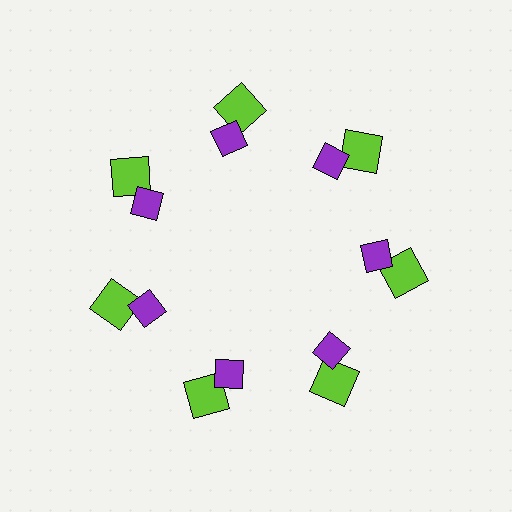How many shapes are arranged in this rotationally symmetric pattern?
There are 14 shapes, arranged in 7 groups of 2.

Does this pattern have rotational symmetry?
Yes, this pattern has 7-fold rotational symmetry. It looks the same after rotating 51 degrees around the center.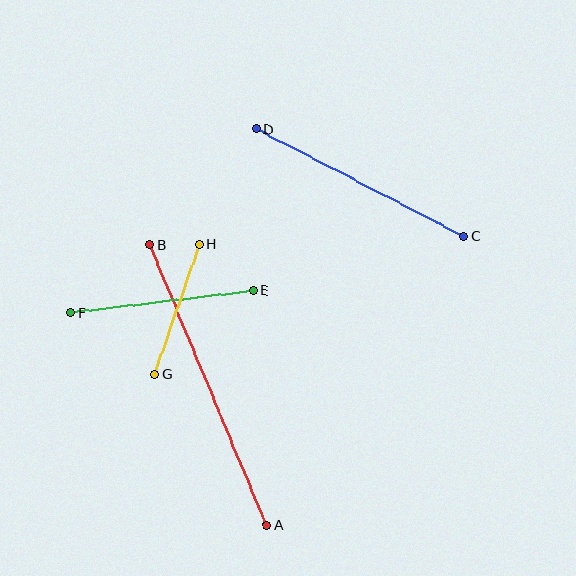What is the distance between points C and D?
The distance is approximately 234 pixels.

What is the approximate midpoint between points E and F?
The midpoint is at approximately (162, 302) pixels.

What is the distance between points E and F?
The distance is approximately 184 pixels.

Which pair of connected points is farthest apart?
Points A and B are farthest apart.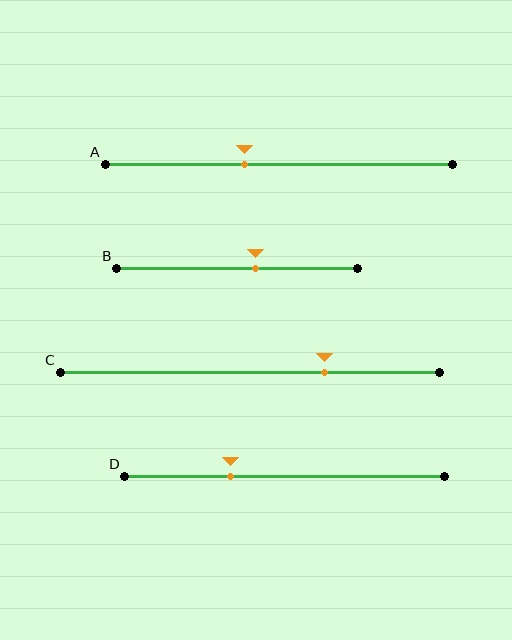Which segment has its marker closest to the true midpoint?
Segment B has its marker closest to the true midpoint.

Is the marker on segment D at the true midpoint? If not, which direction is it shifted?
No, the marker on segment D is shifted to the left by about 17% of the segment length.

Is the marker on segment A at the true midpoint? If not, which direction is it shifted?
No, the marker on segment A is shifted to the left by about 10% of the segment length.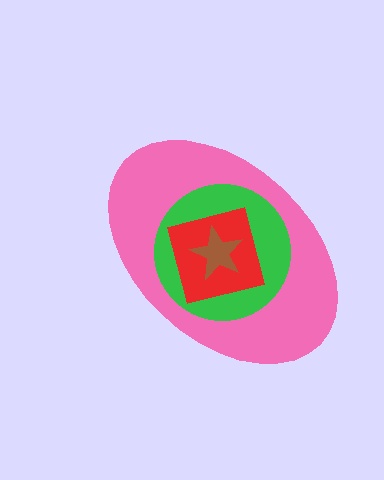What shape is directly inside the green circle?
The red square.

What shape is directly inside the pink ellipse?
The green circle.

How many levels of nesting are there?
4.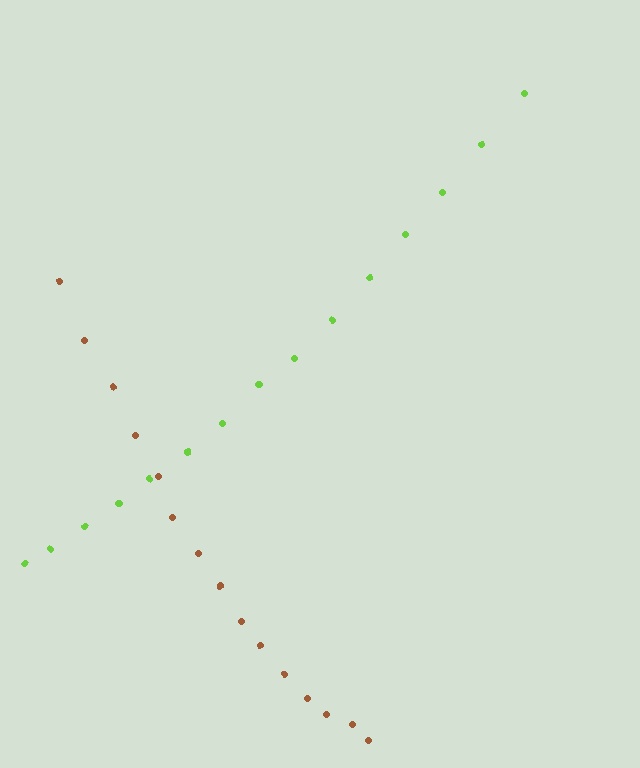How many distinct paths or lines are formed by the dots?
There are 2 distinct paths.